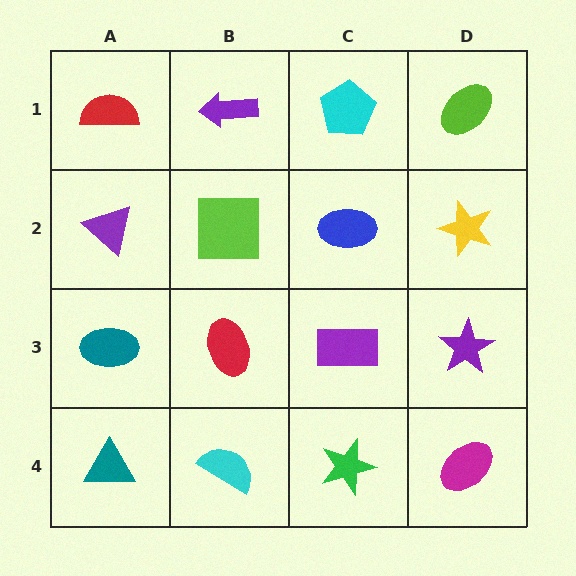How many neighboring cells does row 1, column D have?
2.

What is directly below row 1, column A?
A purple triangle.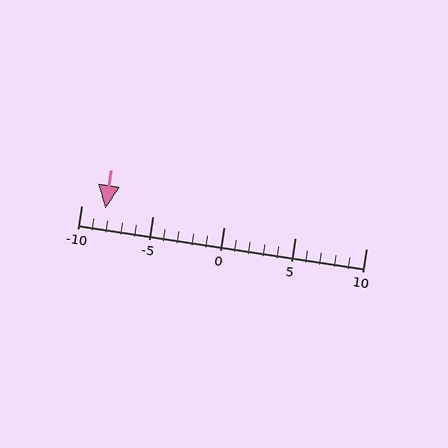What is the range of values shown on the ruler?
The ruler shows values from -10 to 10.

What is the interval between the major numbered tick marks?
The major tick marks are spaced 5 units apart.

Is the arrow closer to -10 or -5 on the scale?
The arrow is closer to -10.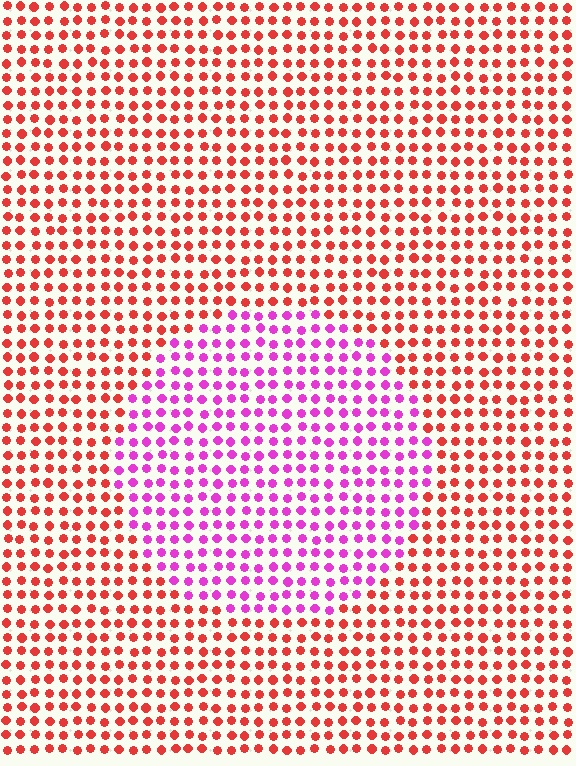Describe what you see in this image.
The image is filled with small red elements in a uniform arrangement. A circle-shaped region is visible where the elements are tinted to a slightly different hue, forming a subtle color boundary.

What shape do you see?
I see a circle.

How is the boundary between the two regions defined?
The boundary is defined purely by a slight shift in hue (about 55 degrees). Spacing, size, and orientation are identical on both sides.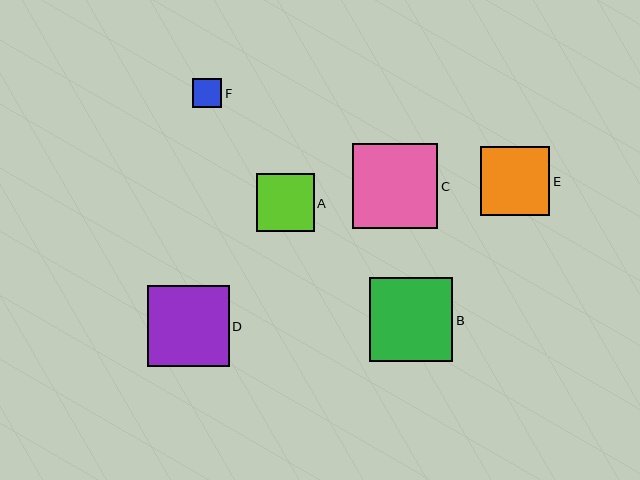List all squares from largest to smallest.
From largest to smallest: C, B, D, E, A, F.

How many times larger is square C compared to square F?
Square C is approximately 2.9 times the size of square F.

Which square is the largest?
Square C is the largest with a size of approximately 85 pixels.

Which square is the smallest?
Square F is the smallest with a size of approximately 29 pixels.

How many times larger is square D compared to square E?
Square D is approximately 1.2 times the size of square E.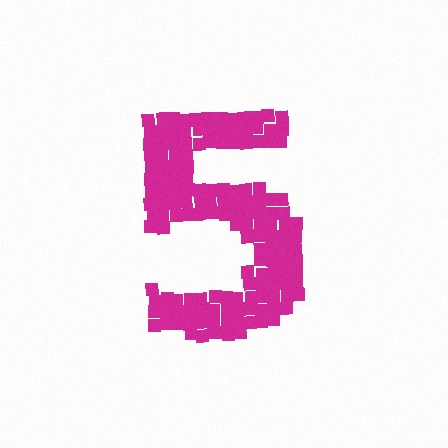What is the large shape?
The large shape is the digit 5.